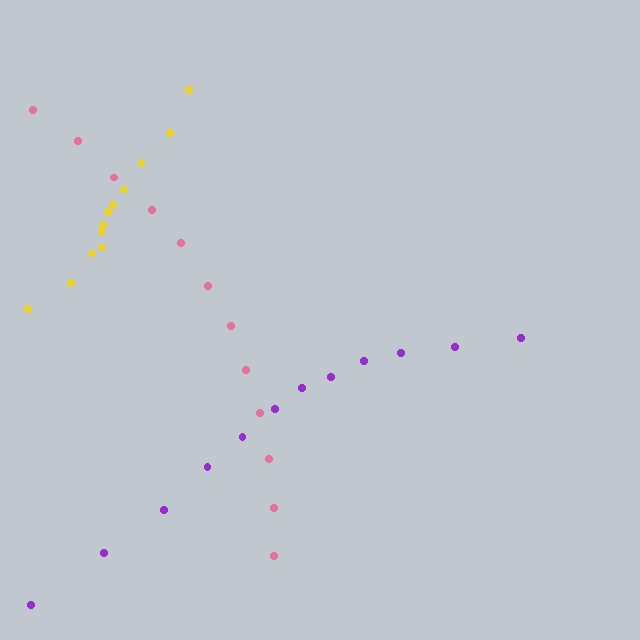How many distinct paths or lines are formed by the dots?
There are 3 distinct paths.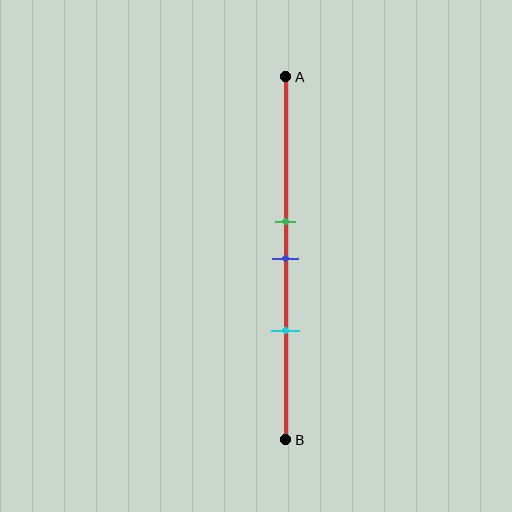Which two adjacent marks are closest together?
The green and blue marks are the closest adjacent pair.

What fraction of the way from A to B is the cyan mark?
The cyan mark is approximately 70% (0.7) of the way from A to B.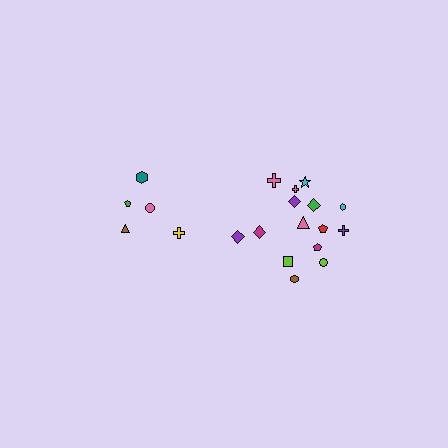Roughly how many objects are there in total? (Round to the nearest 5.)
Roughly 20 objects in total.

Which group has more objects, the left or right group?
The right group.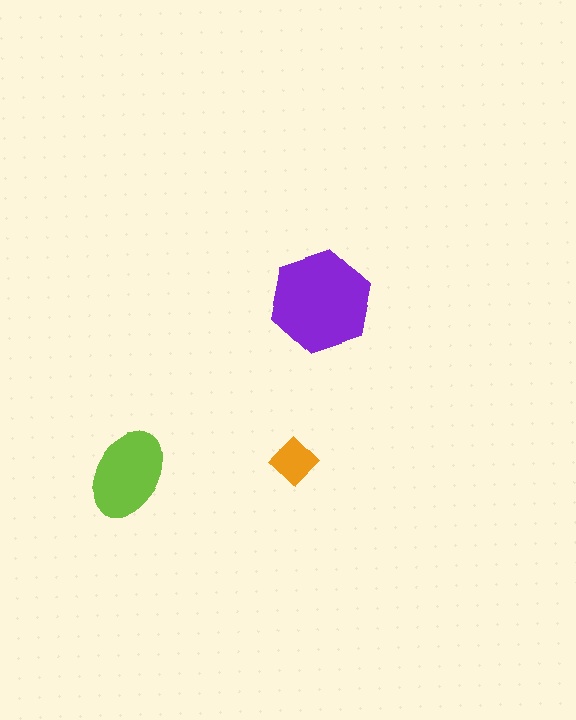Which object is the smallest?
The orange diamond.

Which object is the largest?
The purple hexagon.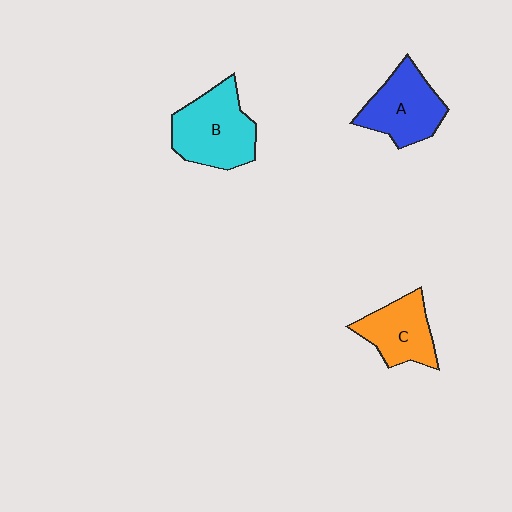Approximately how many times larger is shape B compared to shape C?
Approximately 1.4 times.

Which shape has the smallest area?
Shape C (orange).